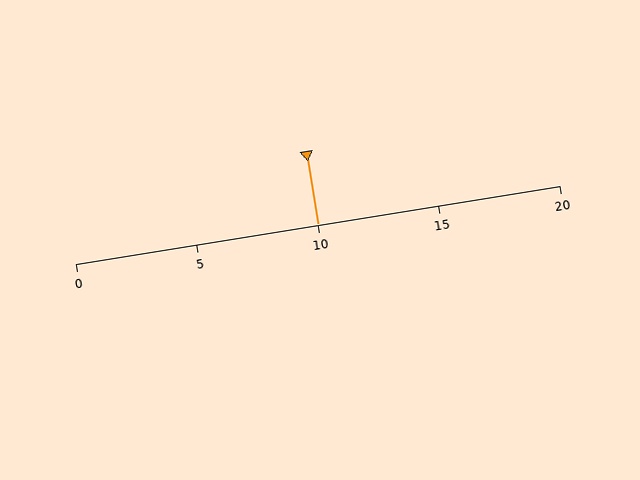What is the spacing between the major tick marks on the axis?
The major ticks are spaced 5 apart.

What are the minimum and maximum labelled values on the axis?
The axis runs from 0 to 20.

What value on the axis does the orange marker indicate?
The marker indicates approximately 10.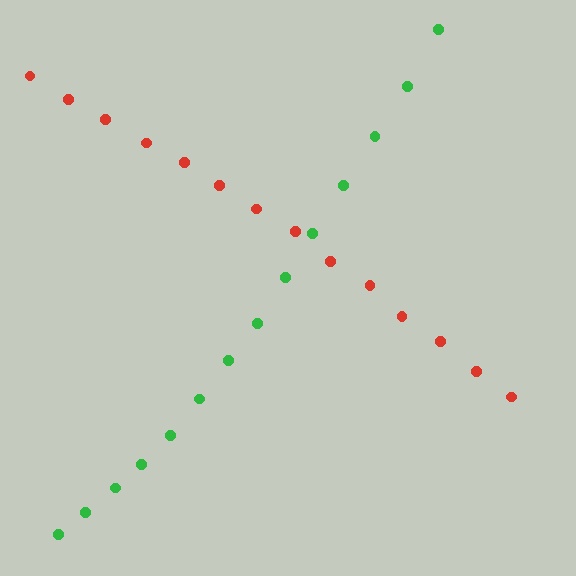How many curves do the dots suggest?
There are 2 distinct paths.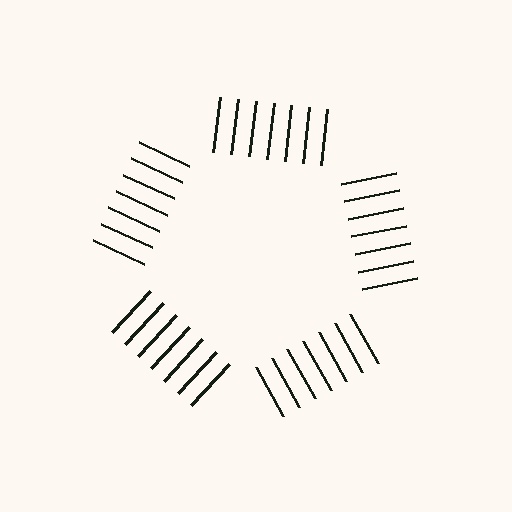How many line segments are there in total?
35 — 7 along each of the 5 edges.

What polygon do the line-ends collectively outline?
An illusory pentagon — the line segments terminate on its edges but no continuous stroke is drawn.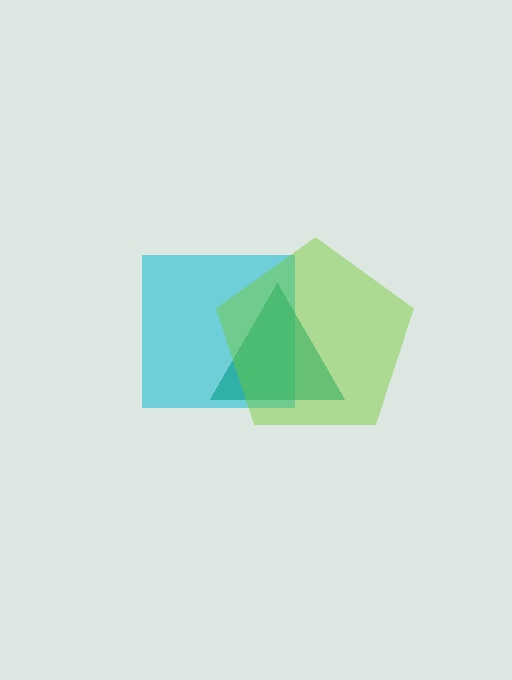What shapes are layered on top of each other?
The layered shapes are: a cyan square, a teal triangle, a lime pentagon.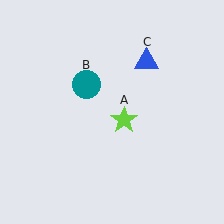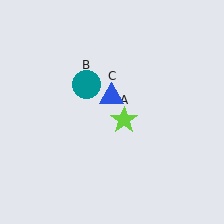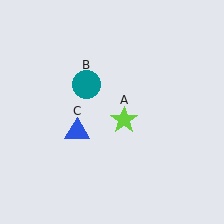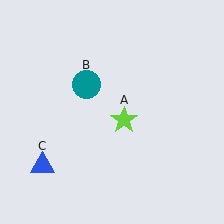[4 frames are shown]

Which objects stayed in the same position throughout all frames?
Lime star (object A) and teal circle (object B) remained stationary.